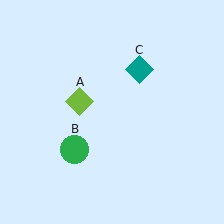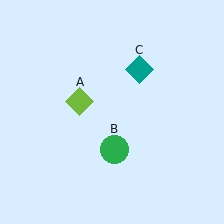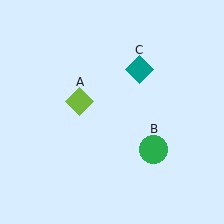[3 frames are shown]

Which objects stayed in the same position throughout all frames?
Lime diamond (object A) and teal diamond (object C) remained stationary.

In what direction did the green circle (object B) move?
The green circle (object B) moved right.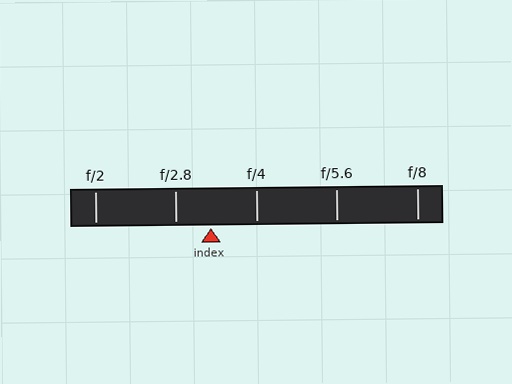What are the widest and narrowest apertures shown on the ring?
The widest aperture shown is f/2 and the narrowest is f/8.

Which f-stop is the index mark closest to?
The index mark is closest to f/2.8.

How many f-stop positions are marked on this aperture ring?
There are 5 f-stop positions marked.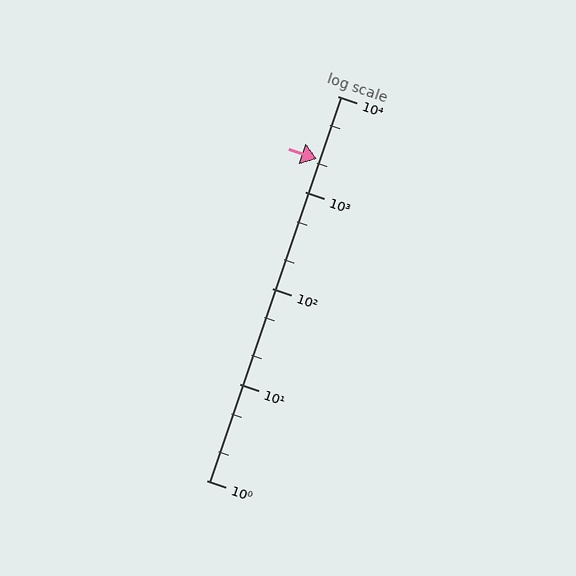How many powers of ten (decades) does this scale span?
The scale spans 4 decades, from 1 to 10000.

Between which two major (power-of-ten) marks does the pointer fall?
The pointer is between 1000 and 10000.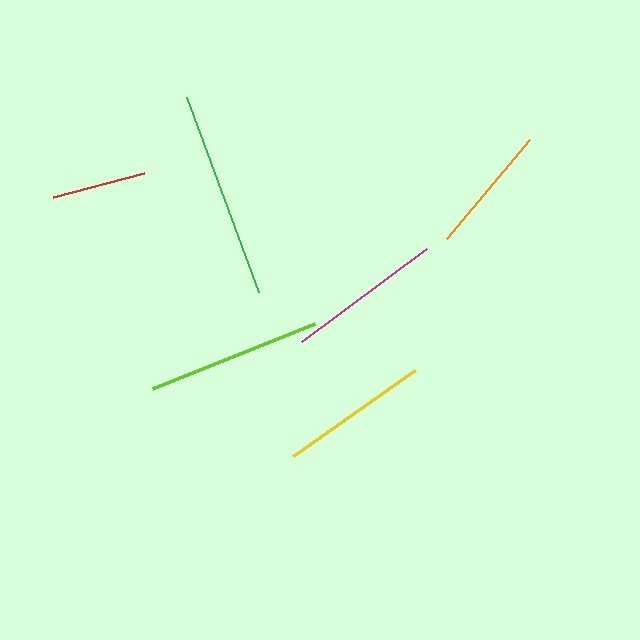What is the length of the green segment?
The green segment is approximately 208 pixels long.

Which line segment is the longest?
The green line is the longest at approximately 208 pixels.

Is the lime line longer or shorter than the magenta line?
The lime line is longer than the magenta line.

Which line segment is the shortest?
The red line is the shortest at approximately 94 pixels.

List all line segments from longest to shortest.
From longest to shortest: green, lime, magenta, yellow, orange, red.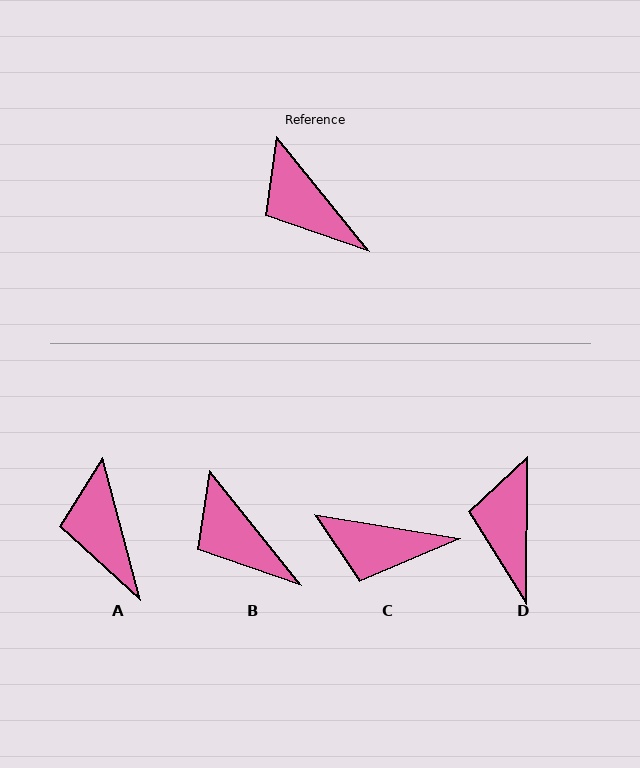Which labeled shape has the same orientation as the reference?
B.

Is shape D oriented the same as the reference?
No, it is off by about 39 degrees.